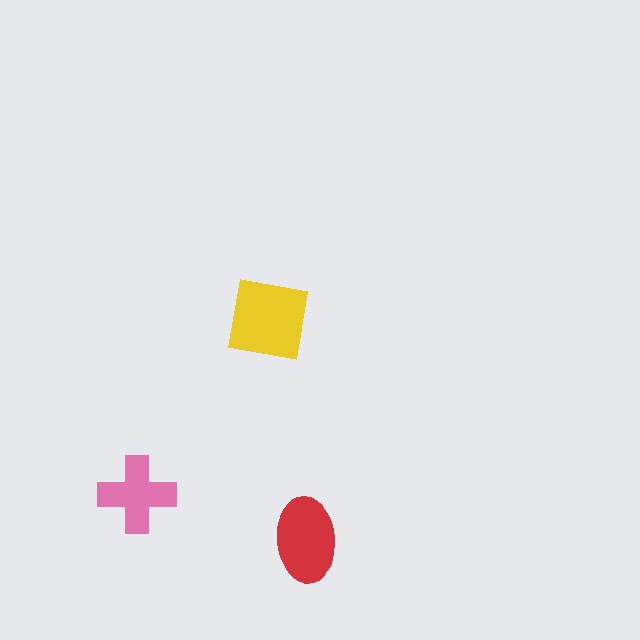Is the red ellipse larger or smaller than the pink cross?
Larger.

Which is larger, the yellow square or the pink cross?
The yellow square.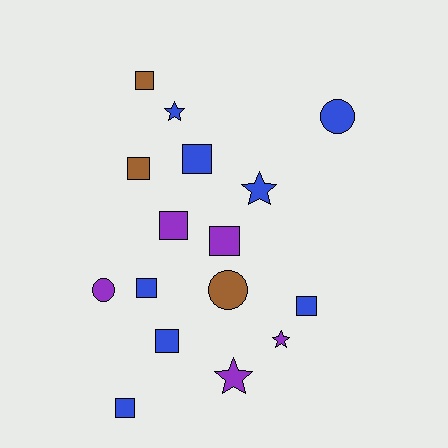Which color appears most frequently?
Blue, with 8 objects.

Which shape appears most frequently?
Square, with 9 objects.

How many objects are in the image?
There are 16 objects.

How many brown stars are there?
There are no brown stars.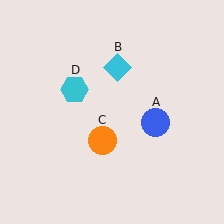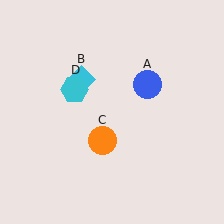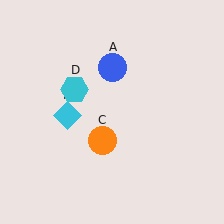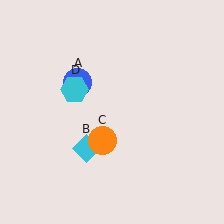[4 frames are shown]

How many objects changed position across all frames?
2 objects changed position: blue circle (object A), cyan diamond (object B).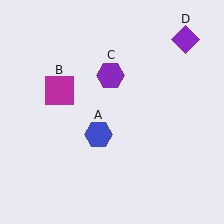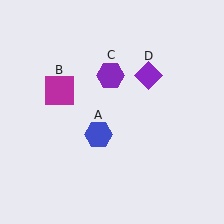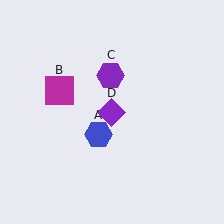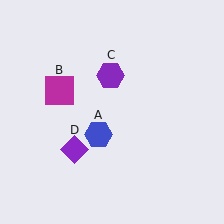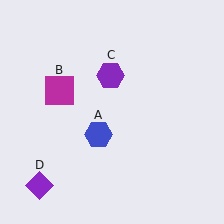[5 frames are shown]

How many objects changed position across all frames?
1 object changed position: purple diamond (object D).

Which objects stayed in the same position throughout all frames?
Blue hexagon (object A) and magenta square (object B) and purple hexagon (object C) remained stationary.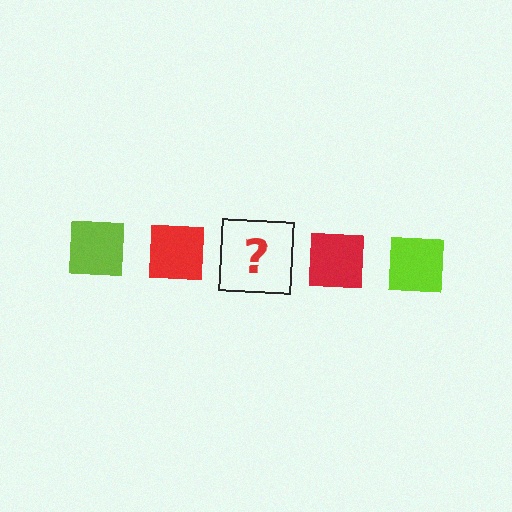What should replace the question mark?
The question mark should be replaced with a lime square.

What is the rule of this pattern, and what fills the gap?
The rule is that the pattern cycles through lime, red squares. The gap should be filled with a lime square.